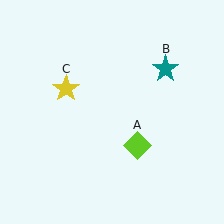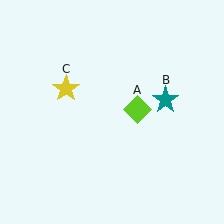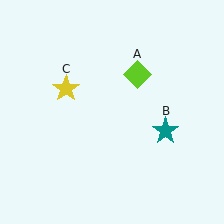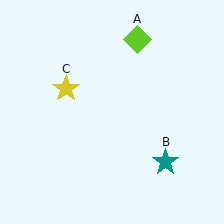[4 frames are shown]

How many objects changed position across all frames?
2 objects changed position: lime diamond (object A), teal star (object B).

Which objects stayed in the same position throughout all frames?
Yellow star (object C) remained stationary.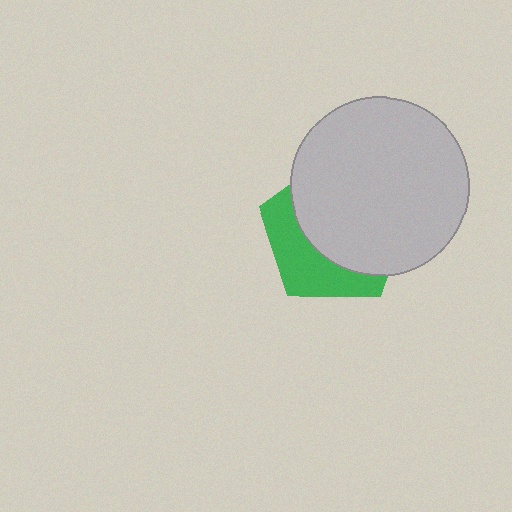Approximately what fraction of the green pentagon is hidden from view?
Roughly 63% of the green pentagon is hidden behind the light gray circle.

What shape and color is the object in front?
The object in front is a light gray circle.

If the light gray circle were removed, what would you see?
You would see the complete green pentagon.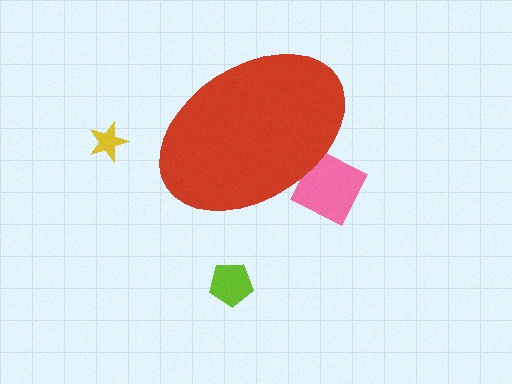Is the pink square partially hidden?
Yes, the pink square is partially hidden behind the red ellipse.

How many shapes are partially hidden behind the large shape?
1 shape is partially hidden.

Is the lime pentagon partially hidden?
No, the lime pentagon is fully visible.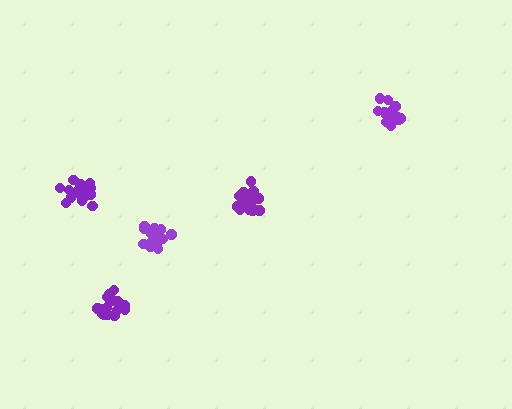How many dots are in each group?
Group 1: 15 dots, Group 2: 19 dots, Group 3: 15 dots, Group 4: 19 dots, Group 5: 21 dots (89 total).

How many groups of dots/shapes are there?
There are 5 groups.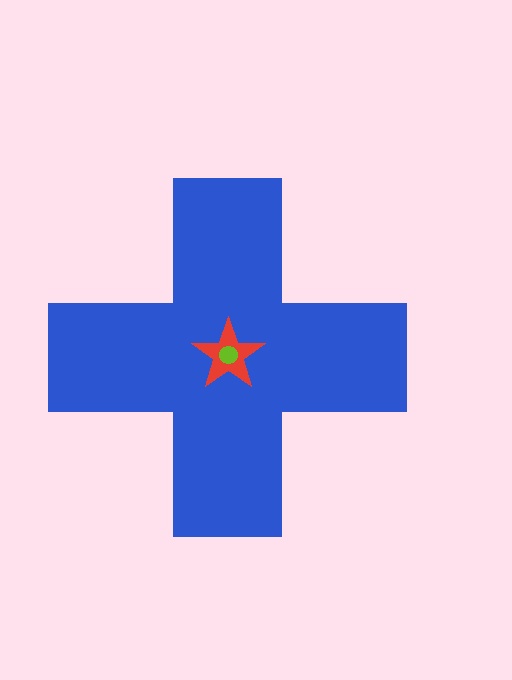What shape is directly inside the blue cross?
The red star.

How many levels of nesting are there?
3.